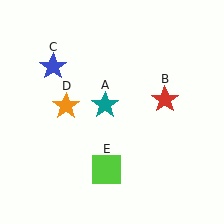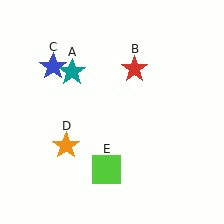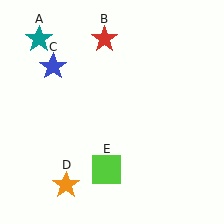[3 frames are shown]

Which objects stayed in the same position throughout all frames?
Blue star (object C) and lime square (object E) remained stationary.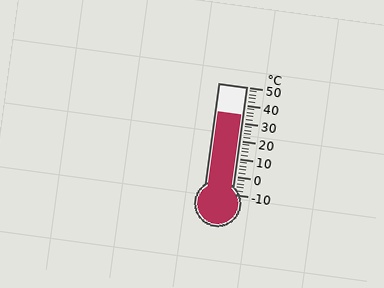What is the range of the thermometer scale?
The thermometer scale ranges from -10°C to 50°C.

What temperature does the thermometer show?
The thermometer shows approximately 34°C.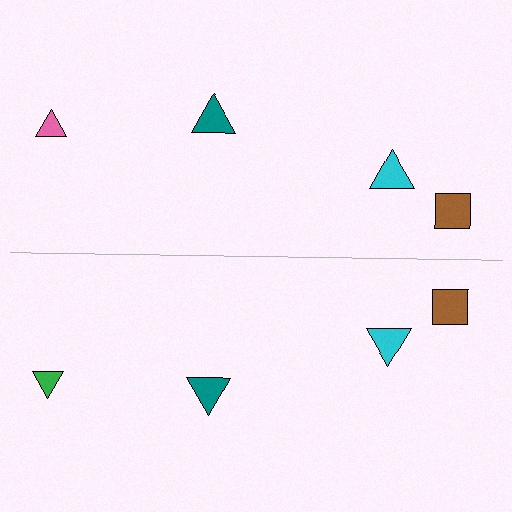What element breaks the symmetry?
The green triangle on the bottom side breaks the symmetry — its mirror counterpart is pink.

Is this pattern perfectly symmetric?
No, the pattern is not perfectly symmetric. The green triangle on the bottom side breaks the symmetry — its mirror counterpart is pink.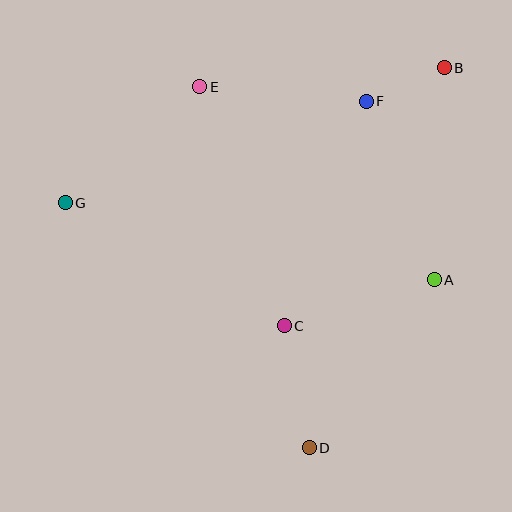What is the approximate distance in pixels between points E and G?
The distance between E and G is approximately 178 pixels.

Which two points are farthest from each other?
Points B and D are farthest from each other.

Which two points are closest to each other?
Points B and F are closest to each other.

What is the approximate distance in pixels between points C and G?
The distance between C and G is approximately 251 pixels.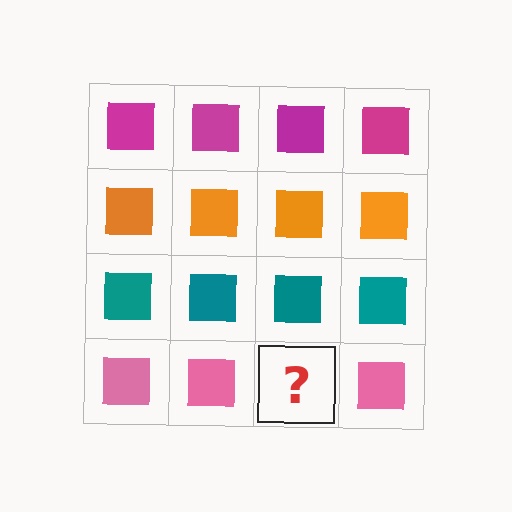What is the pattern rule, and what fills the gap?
The rule is that each row has a consistent color. The gap should be filled with a pink square.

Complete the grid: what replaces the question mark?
The question mark should be replaced with a pink square.